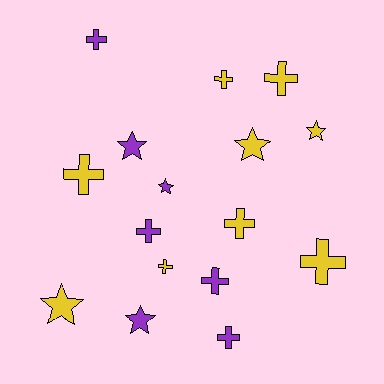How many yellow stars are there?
There are 3 yellow stars.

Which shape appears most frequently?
Cross, with 10 objects.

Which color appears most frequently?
Yellow, with 9 objects.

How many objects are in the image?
There are 16 objects.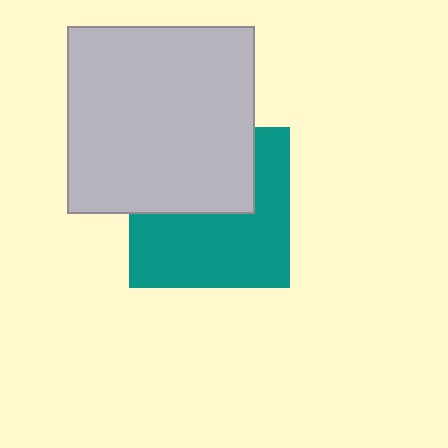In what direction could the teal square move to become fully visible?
The teal square could move down. That would shift it out from behind the light gray square entirely.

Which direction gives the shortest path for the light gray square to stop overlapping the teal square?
Moving up gives the shortest separation.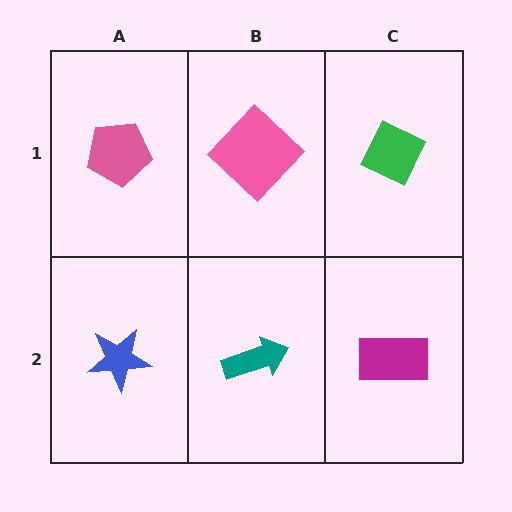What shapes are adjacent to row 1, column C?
A magenta rectangle (row 2, column C), a pink diamond (row 1, column B).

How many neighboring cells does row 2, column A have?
2.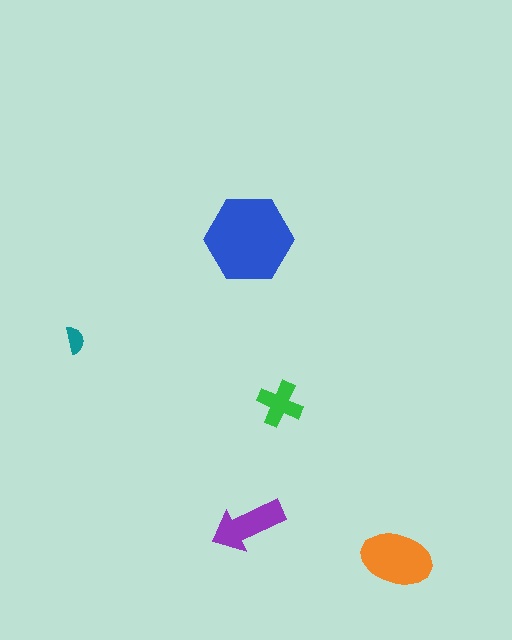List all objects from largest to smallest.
The blue hexagon, the orange ellipse, the purple arrow, the green cross, the teal semicircle.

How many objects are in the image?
There are 5 objects in the image.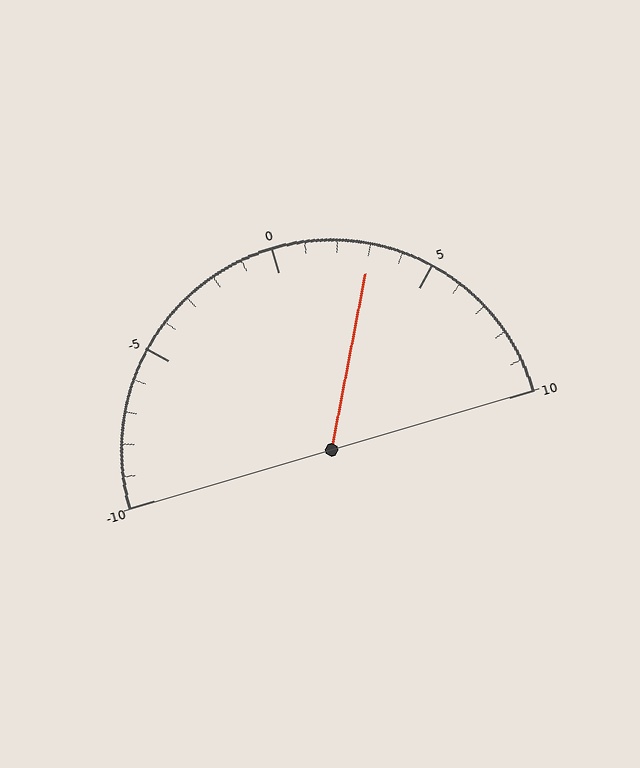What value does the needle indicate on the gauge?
The needle indicates approximately 3.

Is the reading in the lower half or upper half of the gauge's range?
The reading is in the upper half of the range (-10 to 10).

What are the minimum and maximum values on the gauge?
The gauge ranges from -10 to 10.